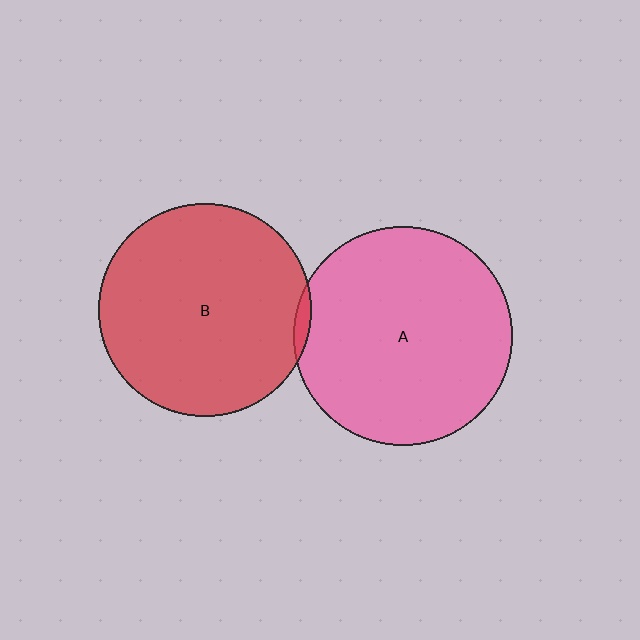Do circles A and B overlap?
Yes.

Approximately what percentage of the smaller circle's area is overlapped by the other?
Approximately 5%.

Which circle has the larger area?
Circle A (pink).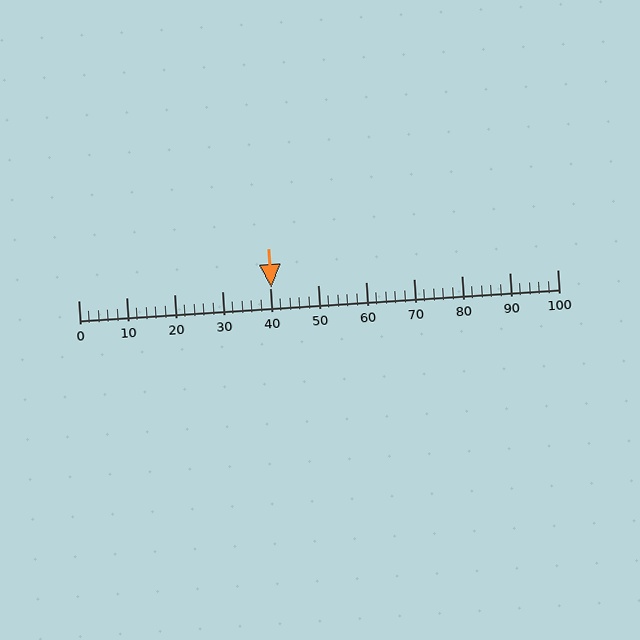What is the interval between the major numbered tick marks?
The major tick marks are spaced 10 units apart.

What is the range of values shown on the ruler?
The ruler shows values from 0 to 100.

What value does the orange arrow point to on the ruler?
The orange arrow points to approximately 40.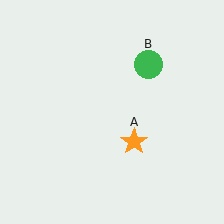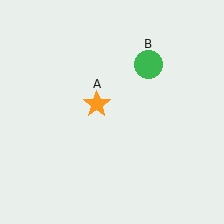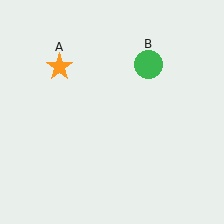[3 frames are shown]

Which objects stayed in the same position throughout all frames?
Green circle (object B) remained stationary.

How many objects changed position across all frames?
1 object changed position: orange star (object A).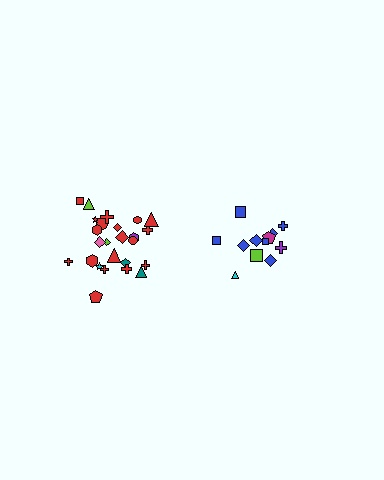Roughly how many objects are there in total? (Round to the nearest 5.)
Roughly 35 objects in total.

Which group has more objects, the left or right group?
The left group.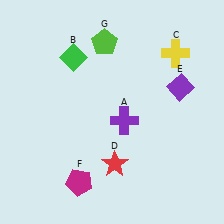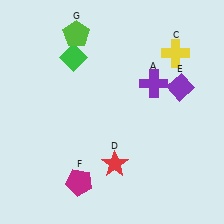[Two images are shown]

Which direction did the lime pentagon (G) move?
The lime pentagon (G) moved left.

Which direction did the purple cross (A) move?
The purple cross (A) moved up.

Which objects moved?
The objects that moved are: the purple cross (A), the lime pentagon (G).